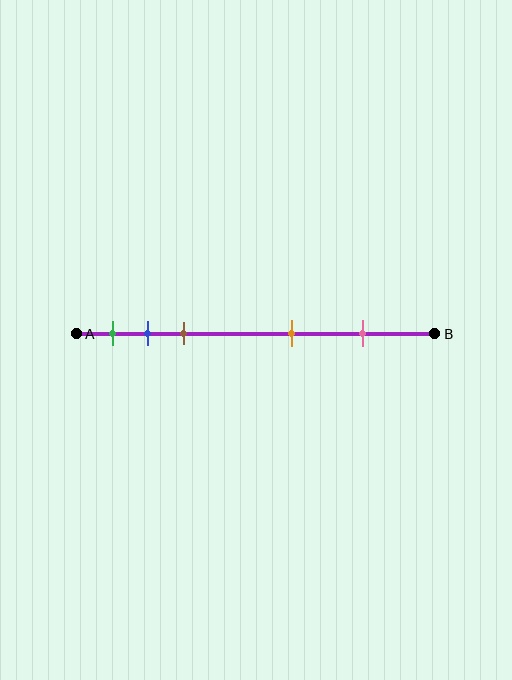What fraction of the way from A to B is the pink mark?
The pink mark is approximately 80% (0.8) of the way from A to B.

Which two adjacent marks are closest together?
The blue and brown marks are the closest adjacent pair.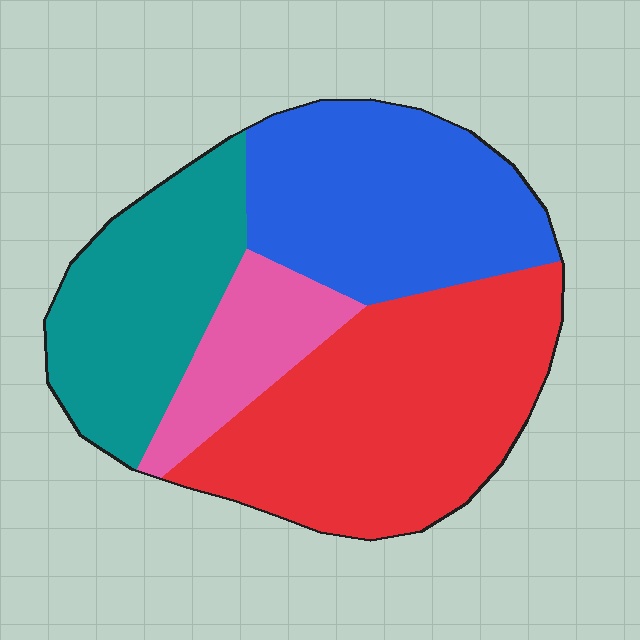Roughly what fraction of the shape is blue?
Blue covers roughly 30% of the shape.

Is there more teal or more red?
Red.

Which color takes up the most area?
Red, at roughly 35%.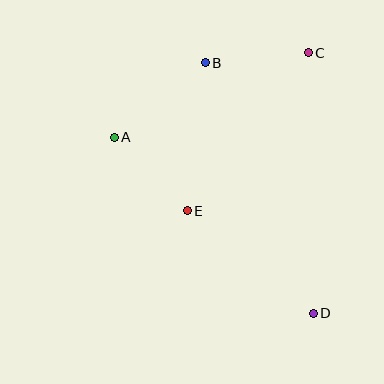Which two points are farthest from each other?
Points B and D are farthest from each other.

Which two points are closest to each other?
Points B and C are closest to each other.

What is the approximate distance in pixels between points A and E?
The distance between A and E is approximately 104 pixels.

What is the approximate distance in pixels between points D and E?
The distance between D and E is approximately 162 pixels.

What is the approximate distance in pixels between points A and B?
The distance between A and B is approximately 118 pixels.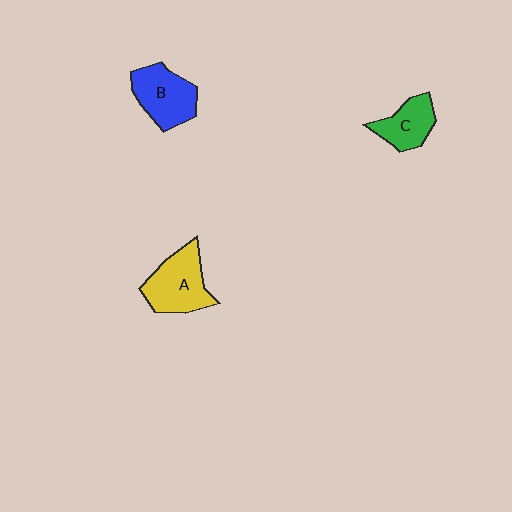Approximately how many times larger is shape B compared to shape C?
Approximately 1.3 times.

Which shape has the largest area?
Shape A (yellow).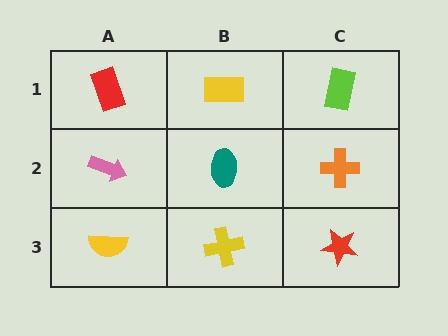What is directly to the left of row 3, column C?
A yellow cross.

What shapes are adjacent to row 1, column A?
A pink arrow (row 2, column A), a yellow rectangle (row 1, column B).